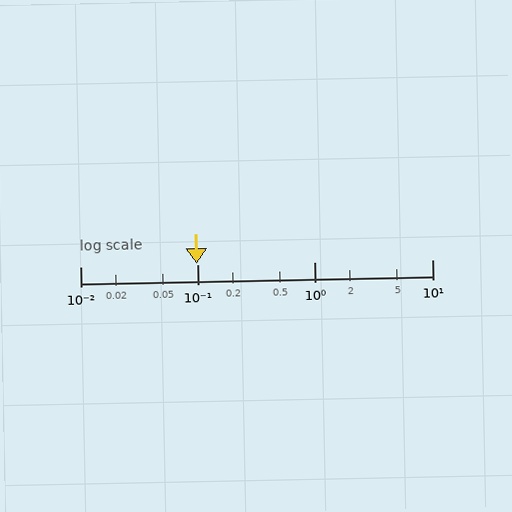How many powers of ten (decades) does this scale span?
The scale spans 3 decades, from 0.01 to 10.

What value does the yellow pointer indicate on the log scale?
The pointer indicates approximately 0.099.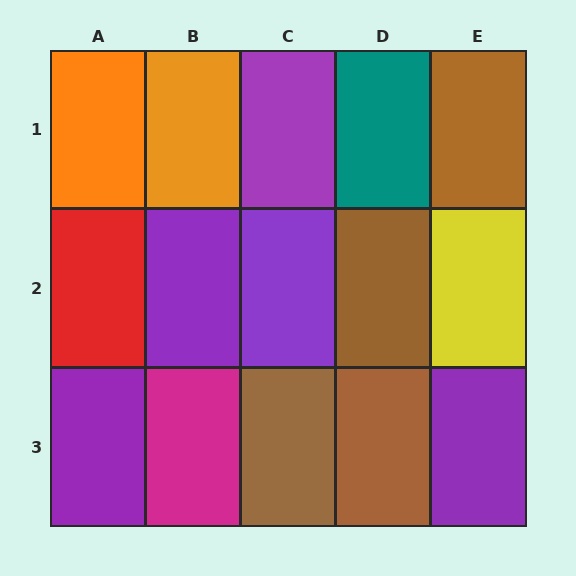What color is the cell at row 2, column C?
Purple.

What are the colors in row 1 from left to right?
Orange, orange, purple, teal, brown.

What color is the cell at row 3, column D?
Brown.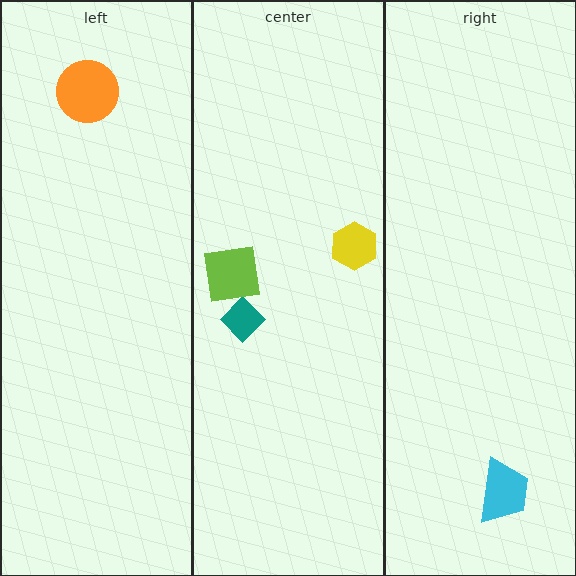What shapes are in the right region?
The cyan trapezoid.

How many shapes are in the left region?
1.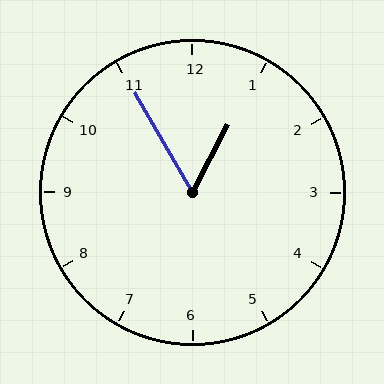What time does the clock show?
12:55.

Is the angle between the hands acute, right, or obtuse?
It is acute.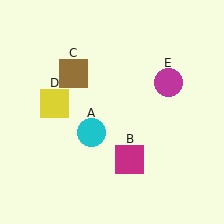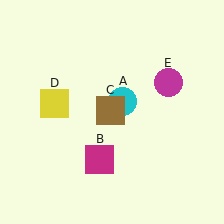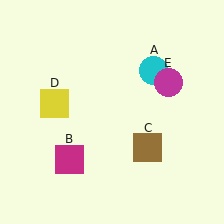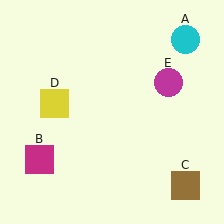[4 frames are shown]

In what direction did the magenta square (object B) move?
The magenta square (object B) moved left.